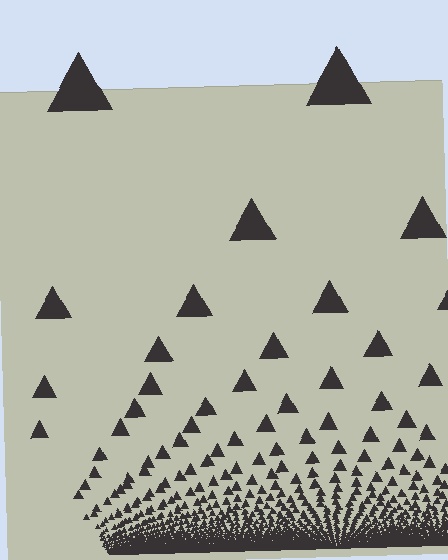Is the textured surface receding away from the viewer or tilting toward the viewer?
The surface appears to tilt toward the viewer. Texture elements get larger and sparser toward the top.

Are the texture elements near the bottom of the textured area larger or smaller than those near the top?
Smaller. The gradient is inverted — elements near the bottom are smaller and denser.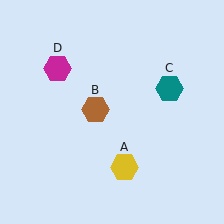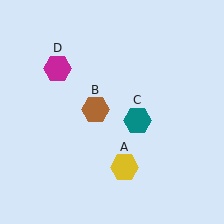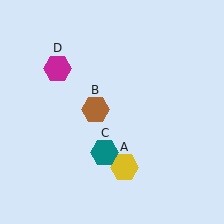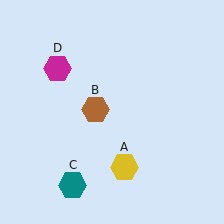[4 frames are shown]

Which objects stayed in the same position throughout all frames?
Yellow hexagon (object A) and brown hexagon (object B) and magenta hexagon (object D) remained stationary.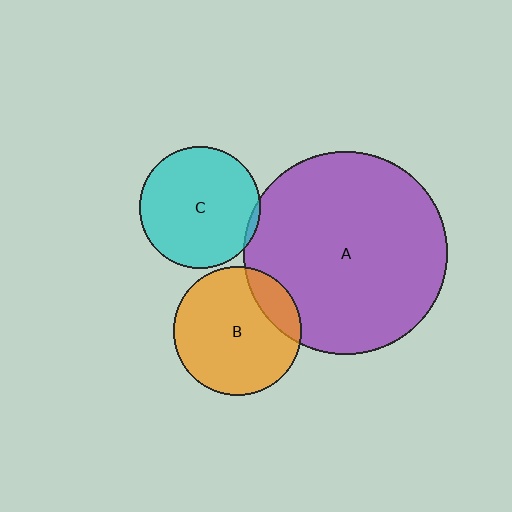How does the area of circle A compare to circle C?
Approximately 2.8 times.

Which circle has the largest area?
Circle A (purple).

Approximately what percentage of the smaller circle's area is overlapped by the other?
Approximately 15%.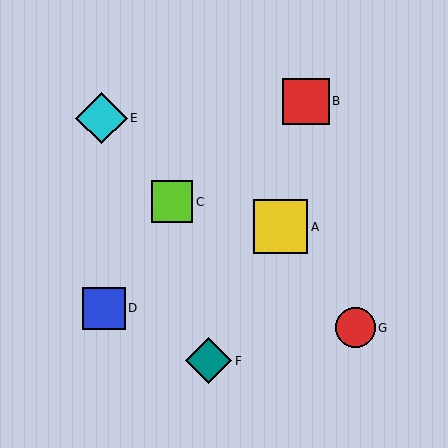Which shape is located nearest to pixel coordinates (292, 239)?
The yellow square (labeled A) at (281, 227) is nearest to that location.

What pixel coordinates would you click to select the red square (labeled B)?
Click at (306, 101) to select the red square B.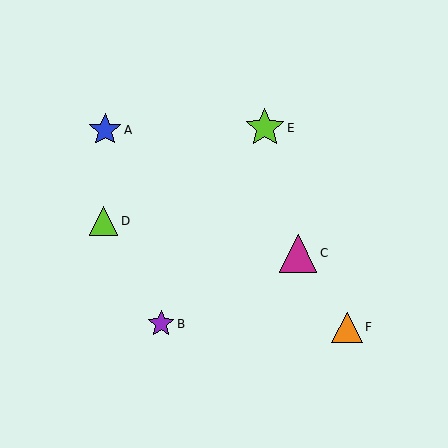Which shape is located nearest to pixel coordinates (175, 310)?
The purple star (labeled B) at (161, 324) is nearest to that location.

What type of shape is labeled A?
Shape A is a blue star.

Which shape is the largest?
The lime star (labeled E) is the largest.